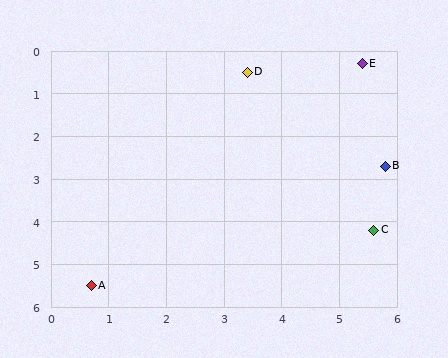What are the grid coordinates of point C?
Point C is at approximately (5.6, 4.2).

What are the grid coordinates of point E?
Point E is at approximately (5.4, 0.3).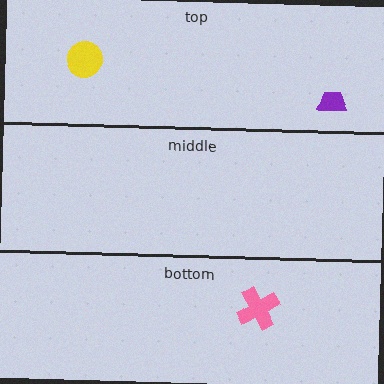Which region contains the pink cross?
The bottom region.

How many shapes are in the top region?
2.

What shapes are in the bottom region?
The pink cross.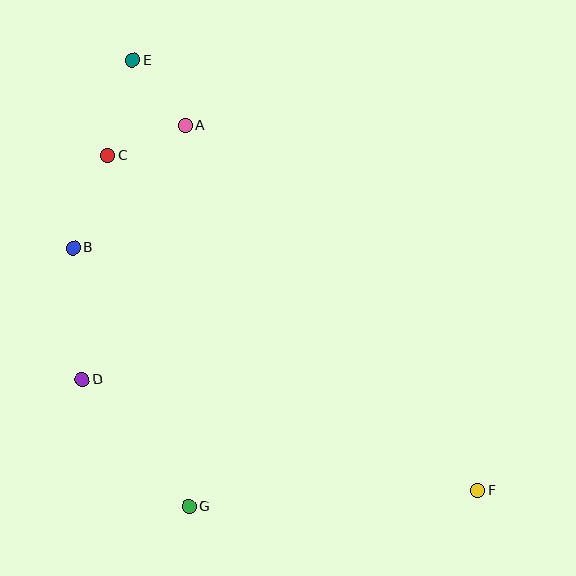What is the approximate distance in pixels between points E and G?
The distance between E and G is approximately 450 pixels.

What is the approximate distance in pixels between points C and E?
The distance between C and E is approximately 98 pixels.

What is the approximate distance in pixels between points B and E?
The distance between B and E is approximately 197 pixels.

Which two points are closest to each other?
Points A and C are closest to each other.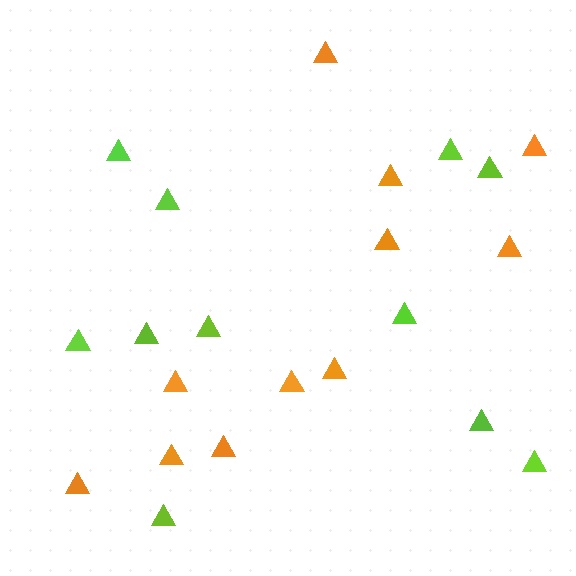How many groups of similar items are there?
There are 2 groups: one group of lime triangles (11) and one group of orange triangles (11).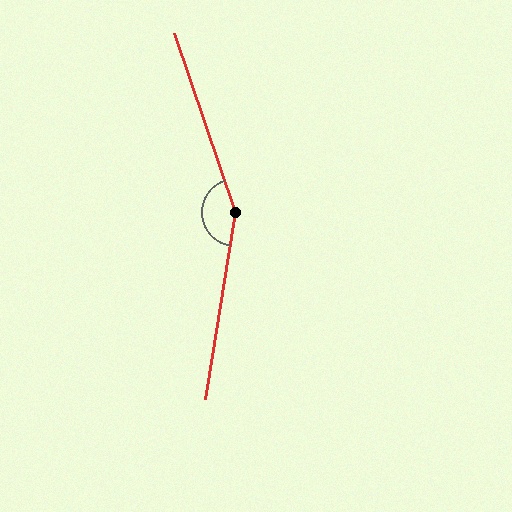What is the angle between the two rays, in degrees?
Approximately 152 degrees.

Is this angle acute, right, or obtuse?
It is obtuse.